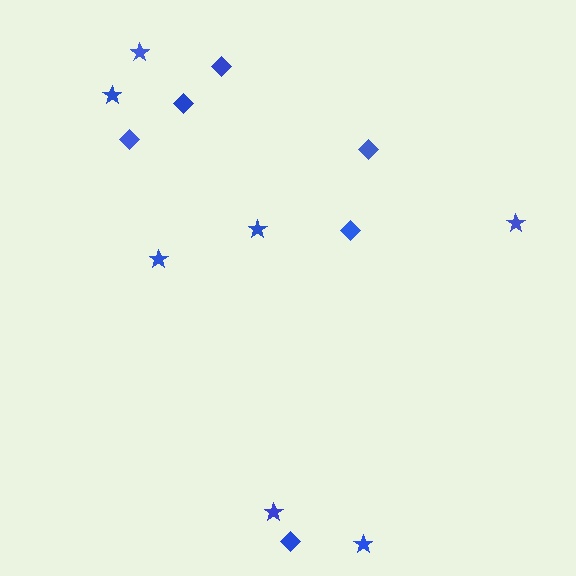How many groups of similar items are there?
There are 2 groups: one group of stars (7) and one group of diamonds (6).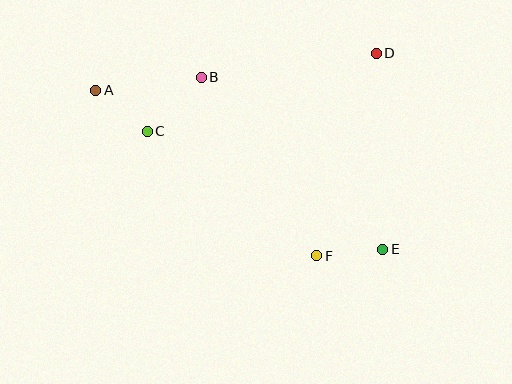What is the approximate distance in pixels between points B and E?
The distance between B and E is approximately 250 pixels.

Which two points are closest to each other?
Points A and C are closest to each other.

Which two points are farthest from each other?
Points A and E are farthest from each other.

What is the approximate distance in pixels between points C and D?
The distance between C and D is approximately 242 pixels.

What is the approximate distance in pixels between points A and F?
The distance between A and F is approximately 276 pixels.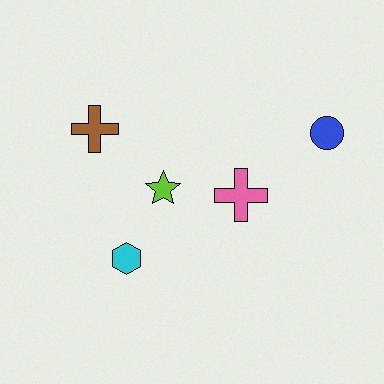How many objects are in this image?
There are 5 objects.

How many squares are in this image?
There are no squares.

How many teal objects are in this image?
There are no teal objects.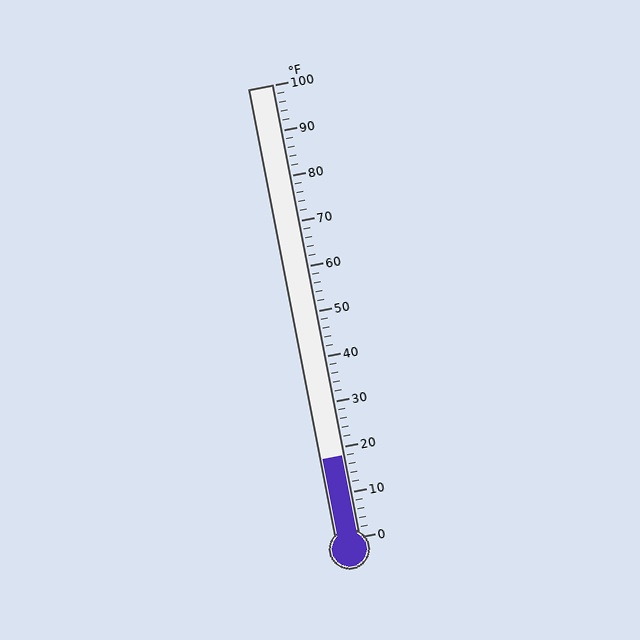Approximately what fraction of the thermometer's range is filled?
The thermometer is filled to approximately 20% of its range.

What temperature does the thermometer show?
The thermometer shows approximately 18°F.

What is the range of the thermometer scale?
The thermometer scale ranges from 0°F to 100°F.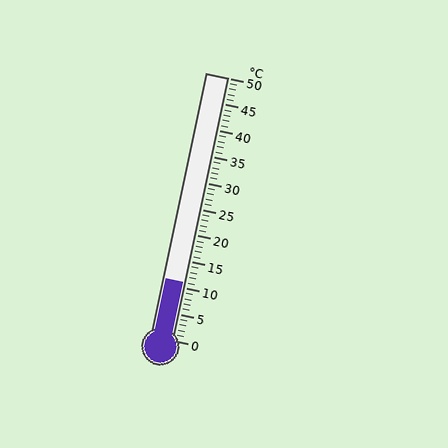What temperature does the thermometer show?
The thermometer shows approximately 11°C.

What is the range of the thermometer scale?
The thermometer scale ranges from 0°C to 50°C.